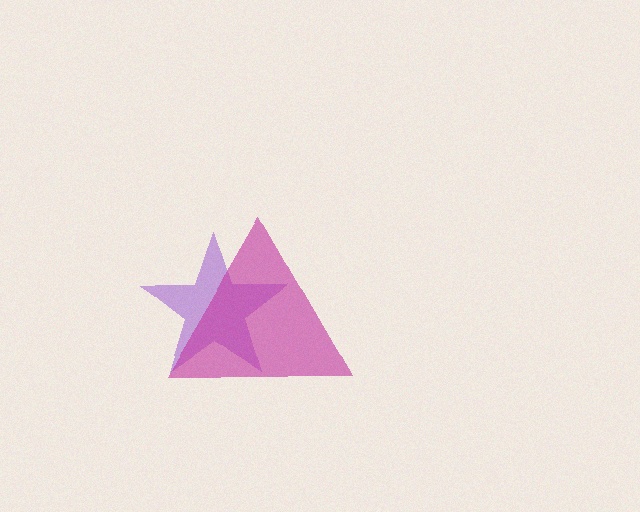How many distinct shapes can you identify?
There are 2 distinct shapes: a purple star, a magenta triangle.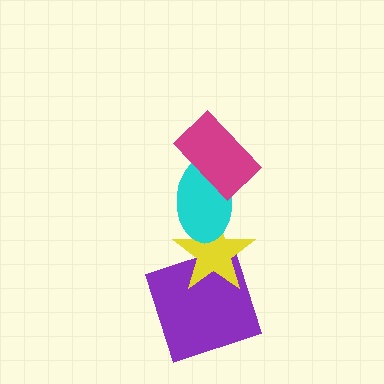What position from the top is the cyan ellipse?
The cyan ellipse is 2nd from the top.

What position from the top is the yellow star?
The yellow star is 3rd from the top.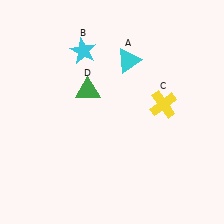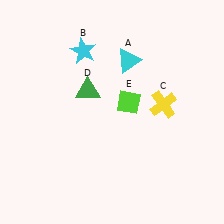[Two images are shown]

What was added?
A lime diamond (E) was added in Image 2.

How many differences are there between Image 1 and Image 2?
There is 1 difference between the two images.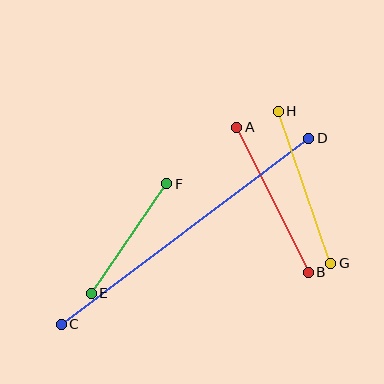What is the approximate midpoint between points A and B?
The midpoint is at approximately (273, 200) pixels.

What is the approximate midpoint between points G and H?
The midpoint is at approximately (305, 187) pixels.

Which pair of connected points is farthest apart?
Points C and D are farthest apart.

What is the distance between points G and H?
The distance is approximately 161 pixels.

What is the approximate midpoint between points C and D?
The midpoint is at approximately (185, 231) pixels.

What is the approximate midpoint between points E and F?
The midpoint is at approximately (129, 238) pixels.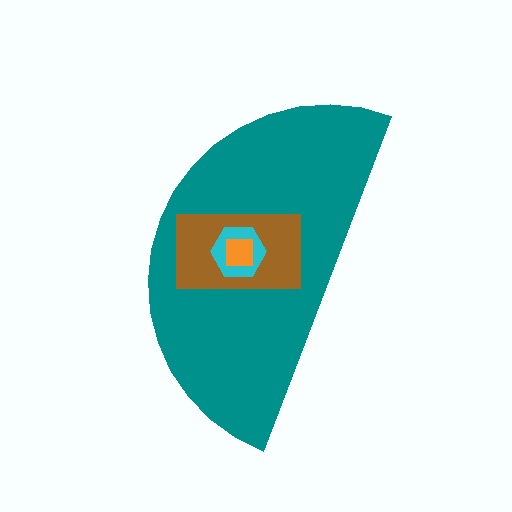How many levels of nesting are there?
4.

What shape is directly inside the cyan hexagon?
The orange square.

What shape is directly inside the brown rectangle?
The cyan hexagon.